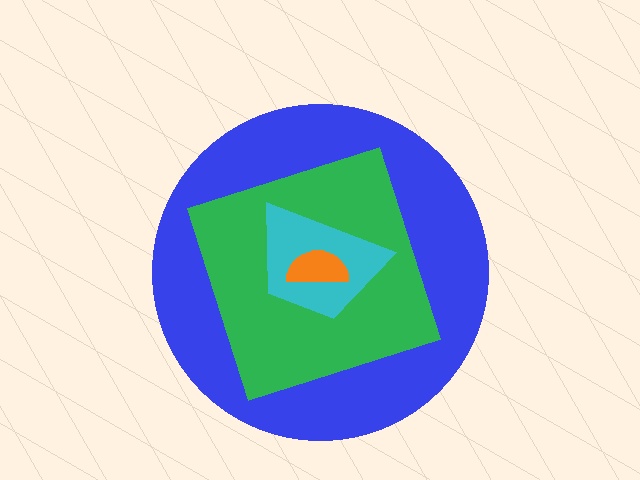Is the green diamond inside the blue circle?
Yes.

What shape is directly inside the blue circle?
The green diamond.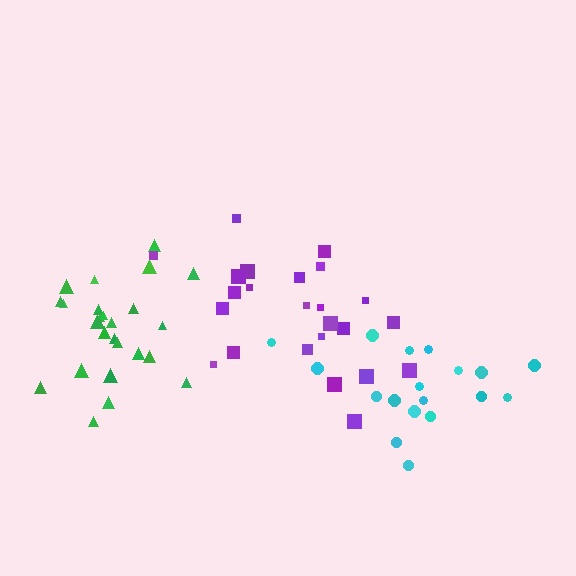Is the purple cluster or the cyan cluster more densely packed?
Purple.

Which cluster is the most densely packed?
Green.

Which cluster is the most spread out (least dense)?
Cyan.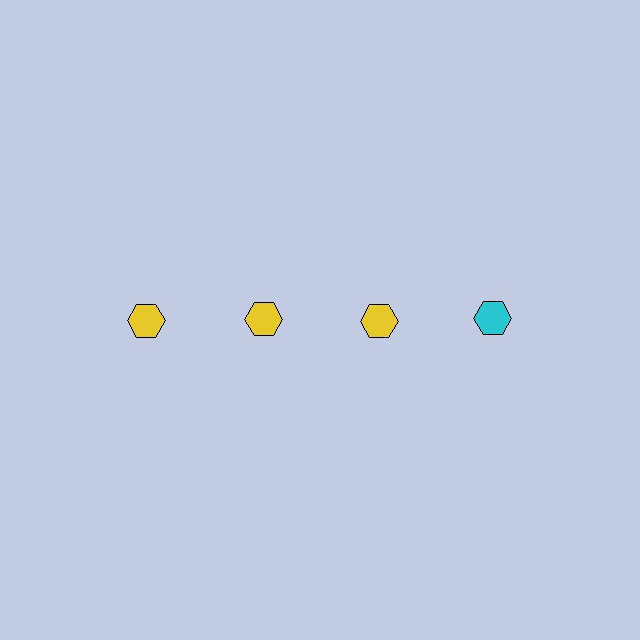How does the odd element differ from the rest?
It has a different color: cyan instead of yellow.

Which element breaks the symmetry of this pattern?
The cyan hexagon in the top row, second from right column breaks the symmetry. All other shapes are yellow hexagons.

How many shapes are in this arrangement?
There are 4 shapes arranged in a grid pattern.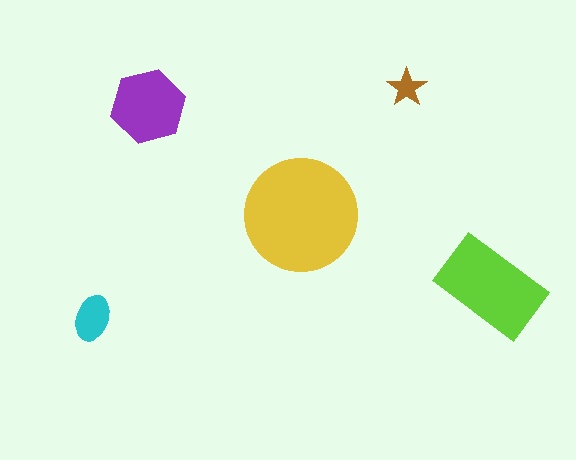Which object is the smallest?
The brown star.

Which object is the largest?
The yellow circle.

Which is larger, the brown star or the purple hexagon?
The purple hexagon.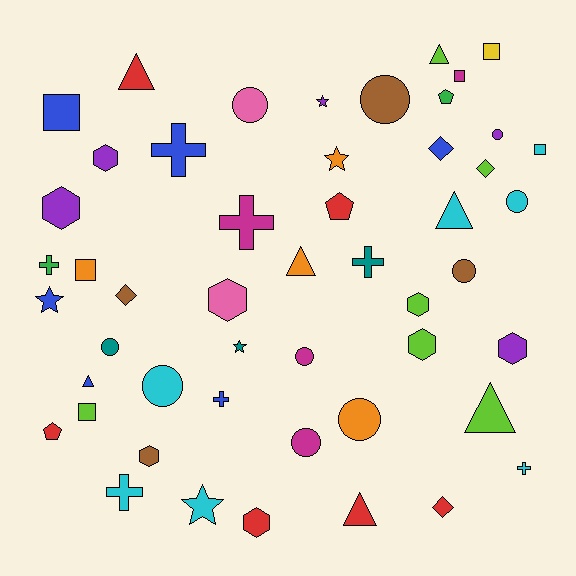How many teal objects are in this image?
There are 3 teal objects.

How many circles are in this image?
There are 10 circles.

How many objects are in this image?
There are 50 objects.